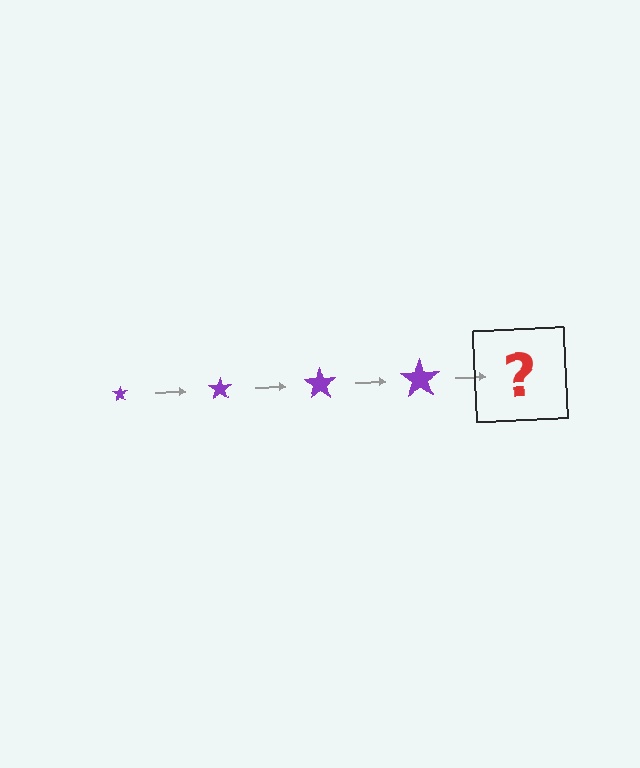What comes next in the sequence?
The next element should be a purple star, larger than the previous one.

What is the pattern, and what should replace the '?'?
The pattern is that the star gets progressively larger each step. The '?' should be a purple star, larger than the previous one.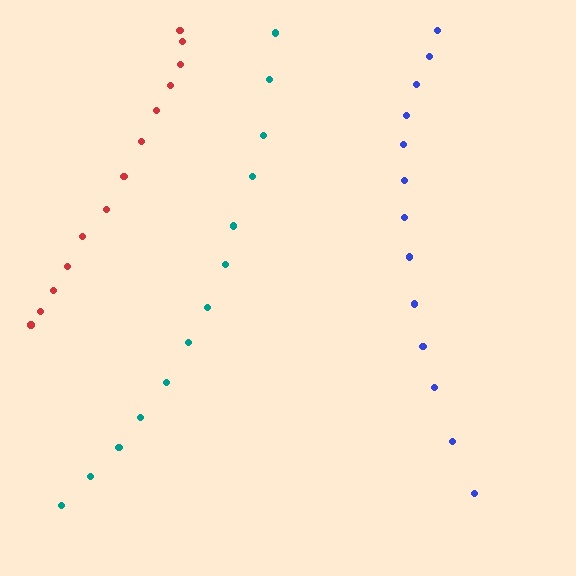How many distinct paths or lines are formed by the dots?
There are 3 distinct paths.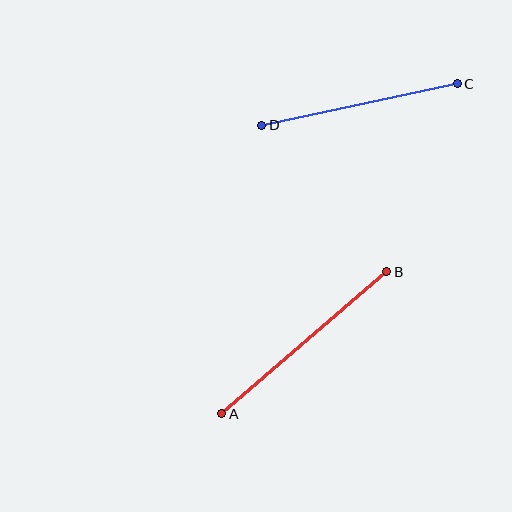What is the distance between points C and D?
The distance is approximately 200 pixels.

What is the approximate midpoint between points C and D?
The midpoint is at approximately (359, 104) pixels.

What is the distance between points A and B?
The distance is approximately 218 pixels.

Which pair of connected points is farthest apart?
Points A and B are farthest apart.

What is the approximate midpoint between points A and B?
The midpoint is at approximately (304, 343) pixels.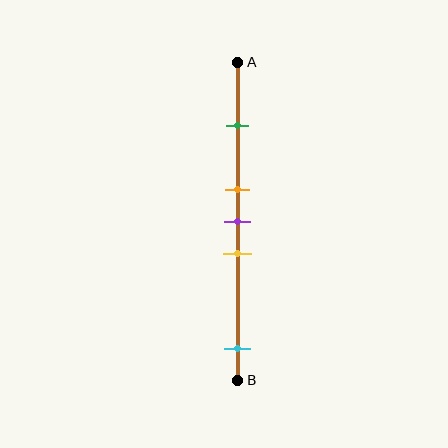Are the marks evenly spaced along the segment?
No, the marks are not evenly spaced.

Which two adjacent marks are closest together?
The orange and purple marks are the closest adjacent pair.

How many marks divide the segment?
There are 5 marks dividing the segment.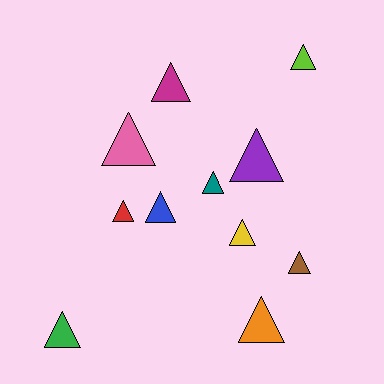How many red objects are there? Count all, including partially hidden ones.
There is 1 red object.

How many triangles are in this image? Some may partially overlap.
There are 11 triangles.